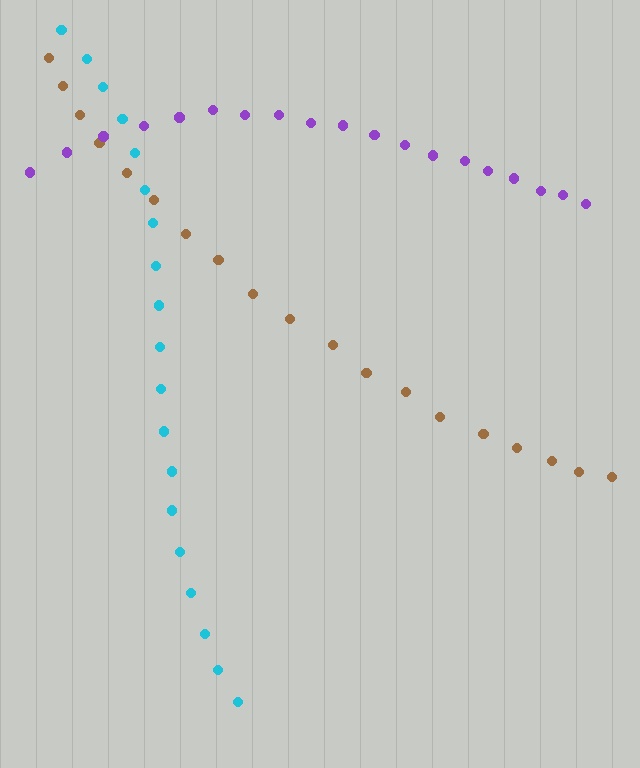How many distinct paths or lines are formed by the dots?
There are 3 distinct paths.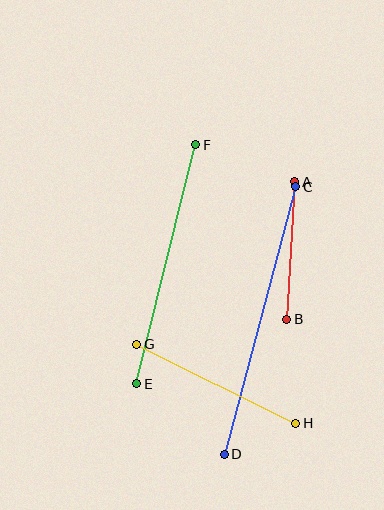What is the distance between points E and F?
The distance is approximately 246 pixels.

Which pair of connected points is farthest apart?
Points C and D are farthest apart.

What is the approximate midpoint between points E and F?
The midpoint is at approximately (166, 264) pixels.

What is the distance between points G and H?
The distance is approximately 177 pixels.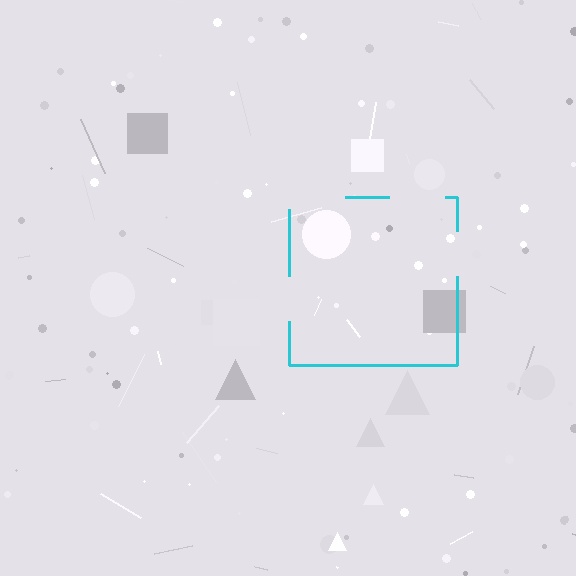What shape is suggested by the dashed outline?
The dashed outline suggests a square.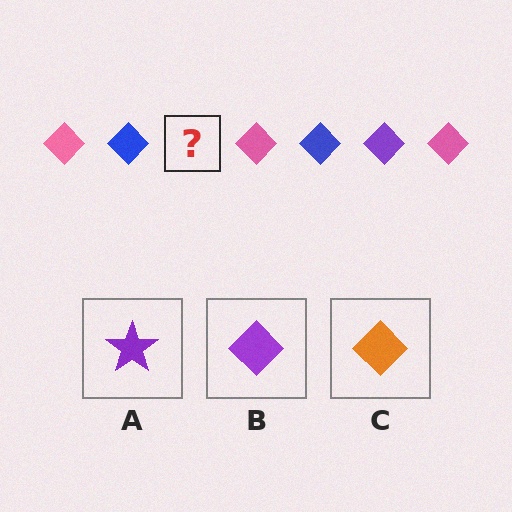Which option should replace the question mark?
Option B.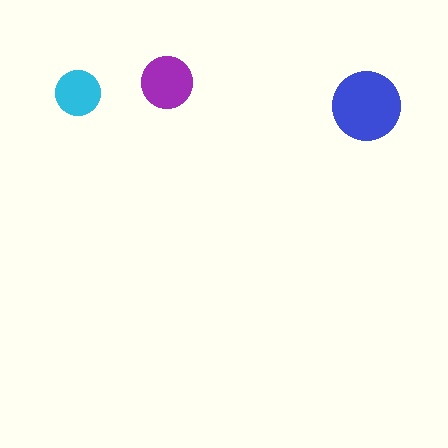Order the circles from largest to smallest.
the blue one, the purple one, the cyan one.